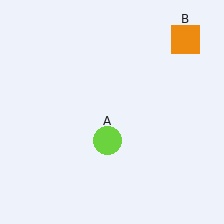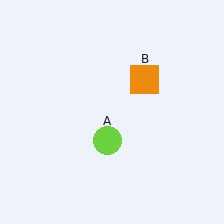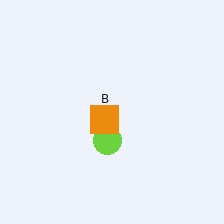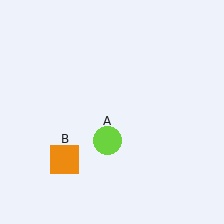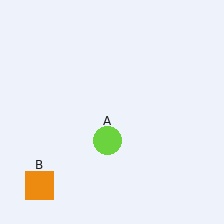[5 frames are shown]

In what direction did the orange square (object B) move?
The orange square (object B) moved down and to the left.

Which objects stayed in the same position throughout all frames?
Lime circle (object A) remained stationary.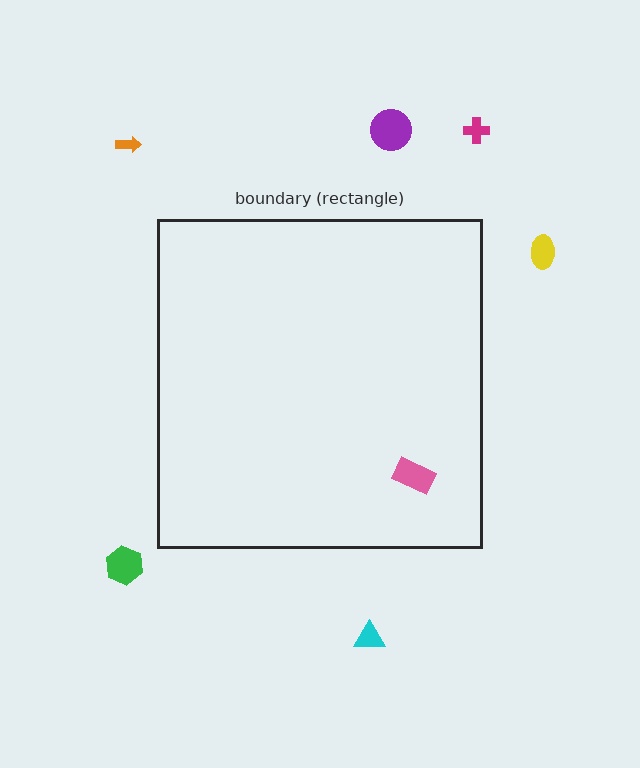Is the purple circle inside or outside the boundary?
Outside.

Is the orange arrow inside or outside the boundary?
Outside.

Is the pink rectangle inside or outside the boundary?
Inside.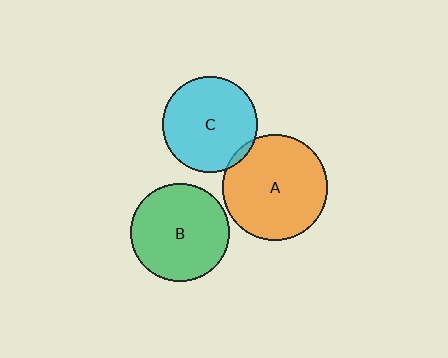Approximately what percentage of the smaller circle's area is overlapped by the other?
Approximately 5%.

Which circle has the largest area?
Circle A (orange).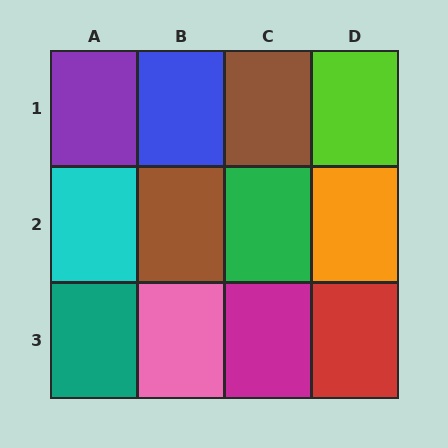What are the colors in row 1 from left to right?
Purple, blue, brown, lime.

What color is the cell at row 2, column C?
Green.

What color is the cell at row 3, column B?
Pink.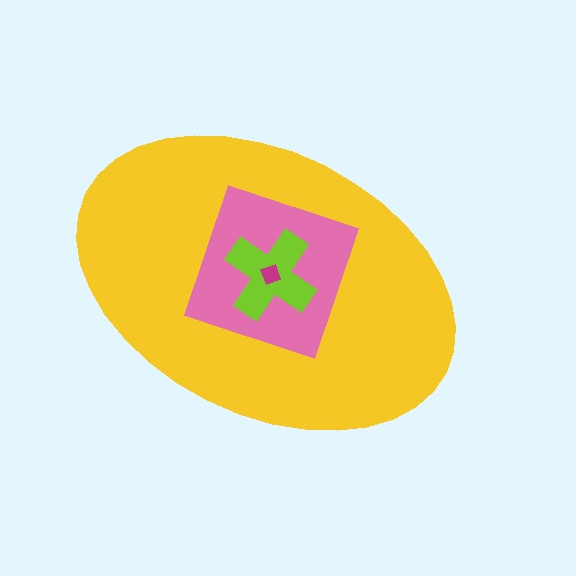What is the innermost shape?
The magenta diamond.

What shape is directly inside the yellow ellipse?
The pink square.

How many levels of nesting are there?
4.